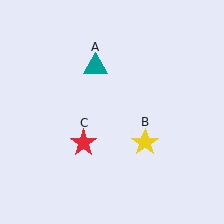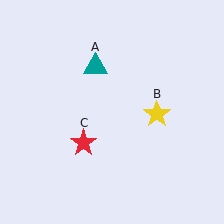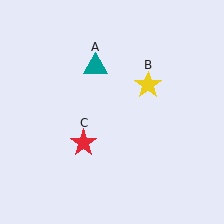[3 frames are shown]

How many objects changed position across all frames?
1 object changed position: yellow star (object B).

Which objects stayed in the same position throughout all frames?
Teal triangle (object A) and red star (object C) remained stationary.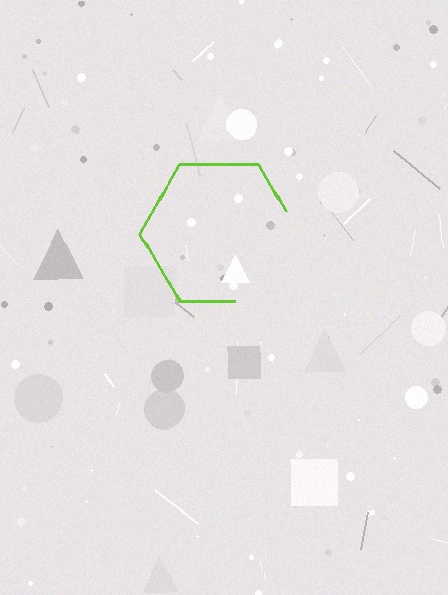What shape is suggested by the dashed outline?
The dashed outline suggests a hexagon.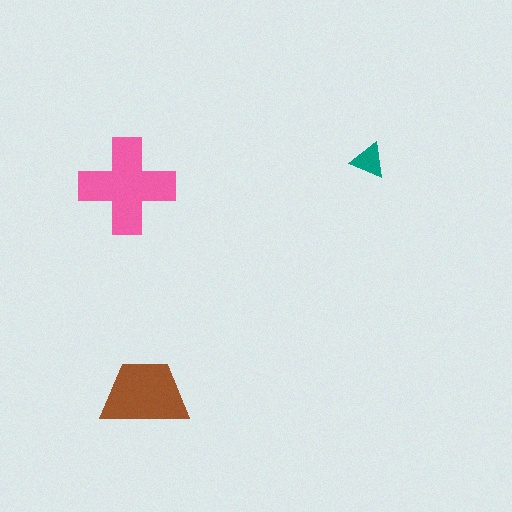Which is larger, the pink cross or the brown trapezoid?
The pink cross.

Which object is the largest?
The pink cross.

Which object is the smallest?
The teal triangle.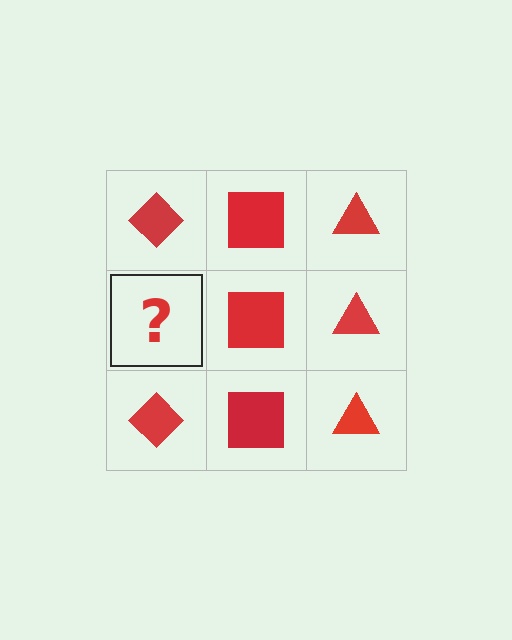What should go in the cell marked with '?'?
The missing cell should contain a red diamond.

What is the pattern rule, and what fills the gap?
The rule is that each column has a consistent shape. The gap should be filled with a red diamond.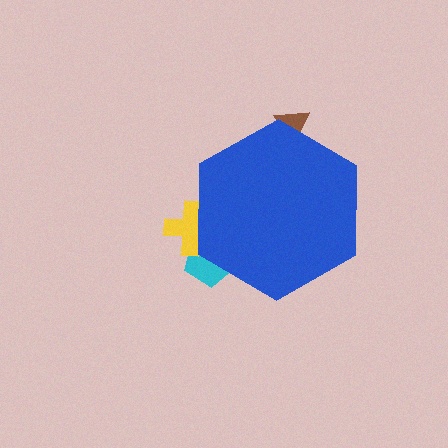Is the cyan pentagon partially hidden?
Yes, the cyan pentagon is partially hidden behind the blue hexagon.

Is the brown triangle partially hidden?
Yes, the brown triangle is partially hidden behind the blue hexagon.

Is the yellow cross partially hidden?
Yes, the yellow cross is partially hidden behind the blue hexagon.